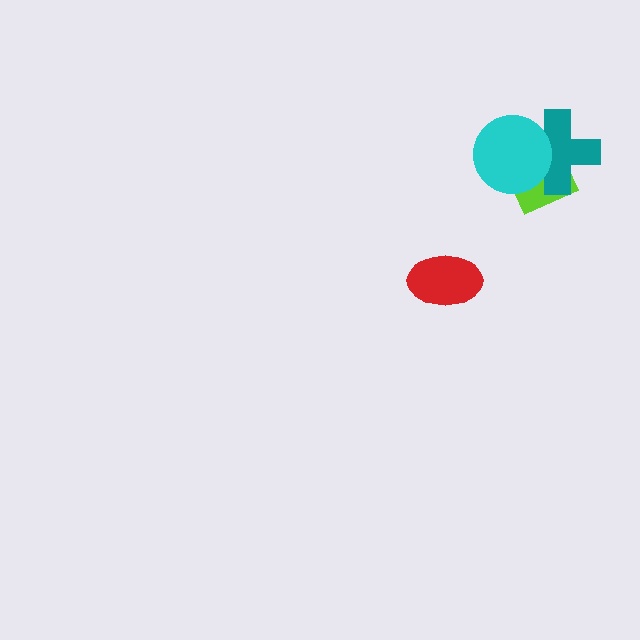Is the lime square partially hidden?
Yes, it is partially covered by another shape.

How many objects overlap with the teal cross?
2 objects overlap with the teal cross.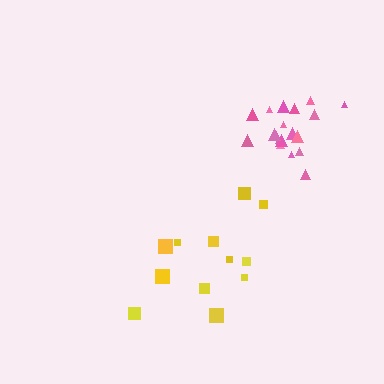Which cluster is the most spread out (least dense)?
Yellow.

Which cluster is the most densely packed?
Pink.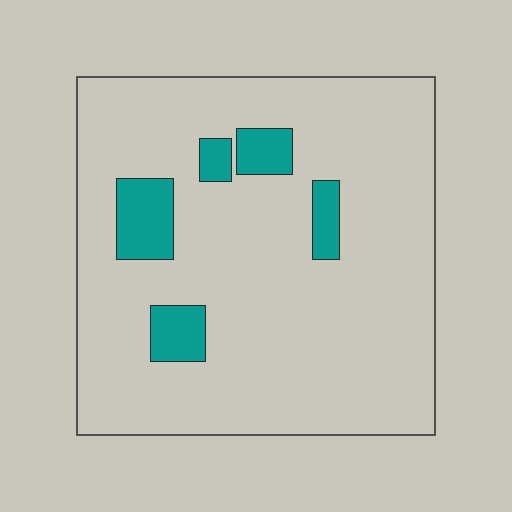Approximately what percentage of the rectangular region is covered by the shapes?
Approximately 10%.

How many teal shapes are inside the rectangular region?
5.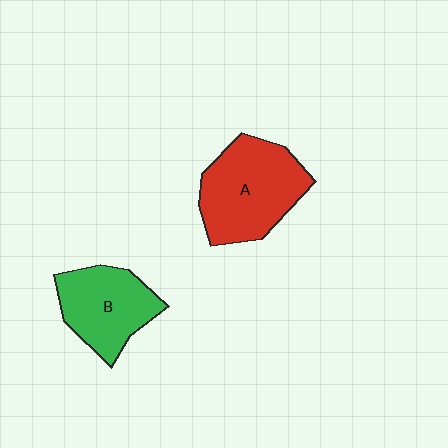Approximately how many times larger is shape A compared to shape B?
Approximately 1.3 times.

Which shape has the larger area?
Shape A (red).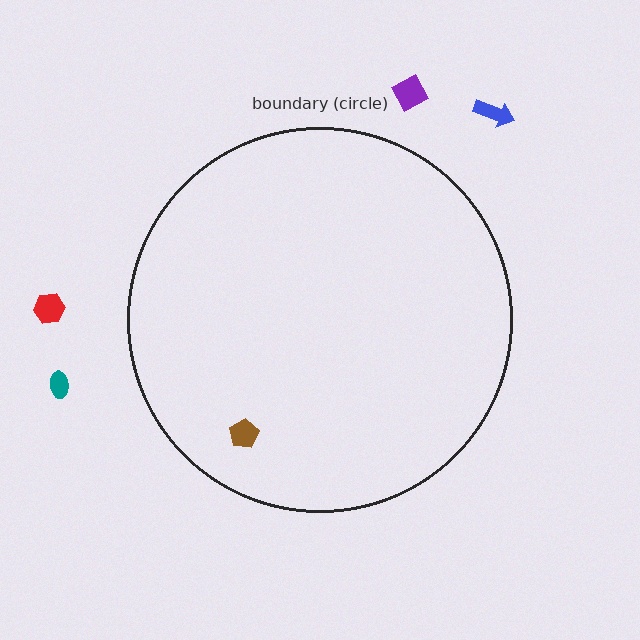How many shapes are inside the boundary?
1 inside, 4 outside.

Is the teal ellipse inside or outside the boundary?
Outside.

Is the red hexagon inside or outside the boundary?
Outside.